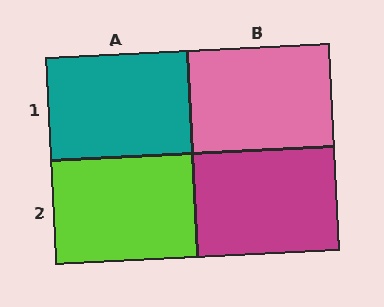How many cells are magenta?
1 cell is magenta.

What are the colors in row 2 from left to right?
Lime, magenta.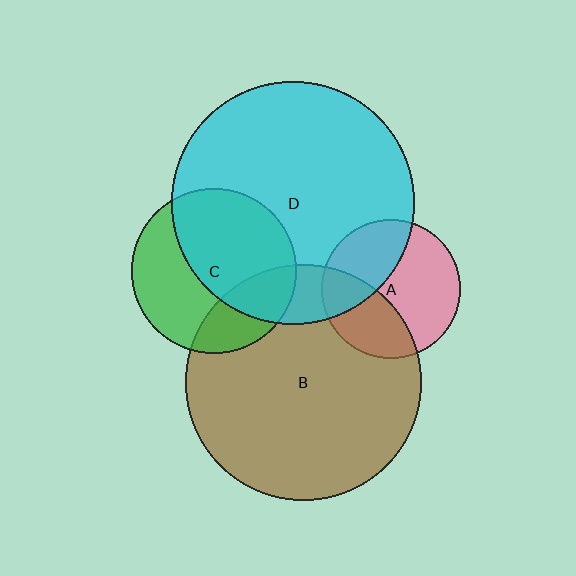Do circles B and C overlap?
Yes.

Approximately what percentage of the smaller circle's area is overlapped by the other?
Approximately 25%.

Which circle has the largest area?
Circle D (cyan).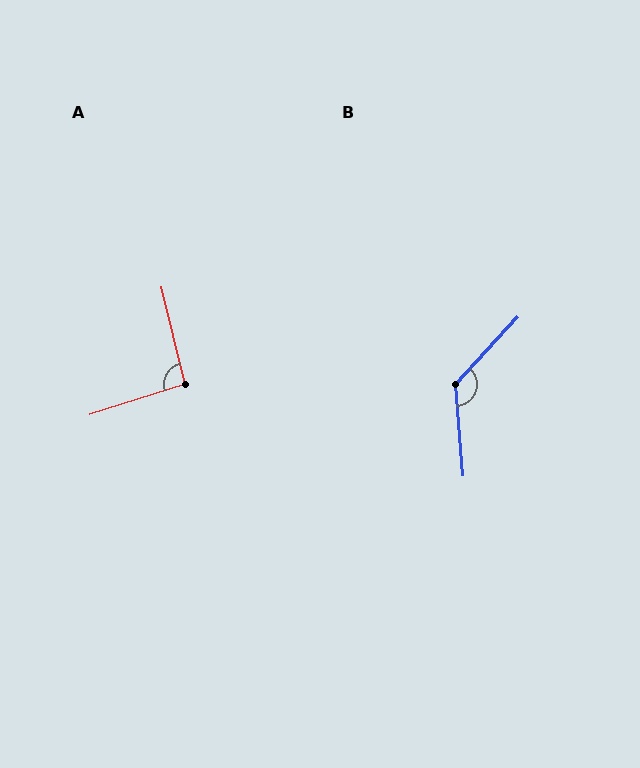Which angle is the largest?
B, at approximately 133 degrees.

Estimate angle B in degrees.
Approximately 133 degrees.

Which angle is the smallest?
A, at approximately 94 degrees.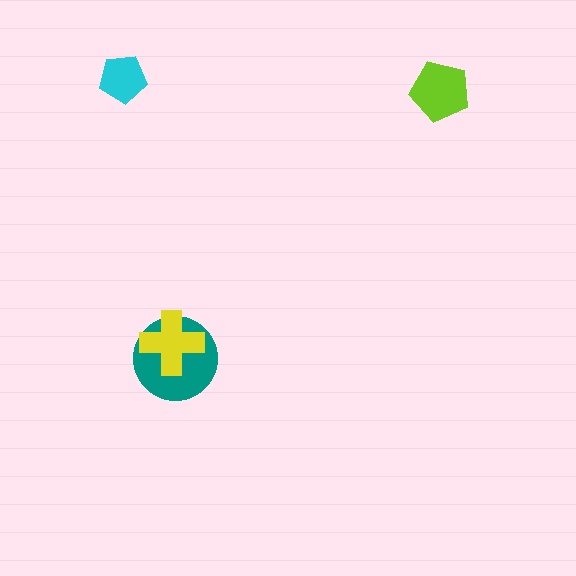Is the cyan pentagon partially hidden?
No, no other shape covers it.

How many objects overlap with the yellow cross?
1 object overlaps with the yellow cross.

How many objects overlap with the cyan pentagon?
0 objects overlap with the cyan pentagon.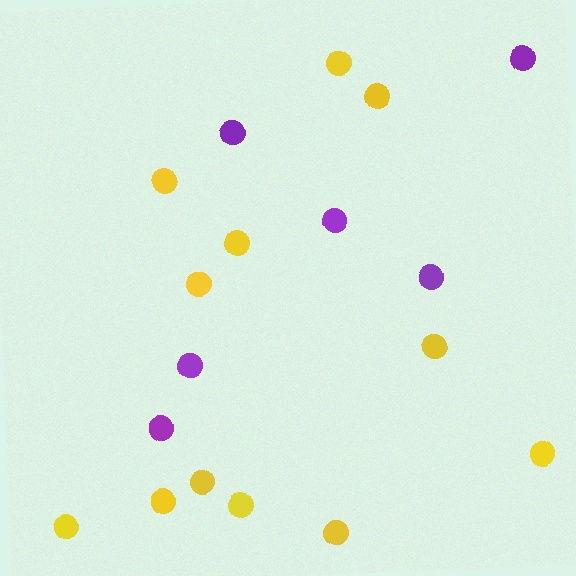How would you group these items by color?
There are 2 groups: one group of yellow circles (12) and one group of purple circles (6).